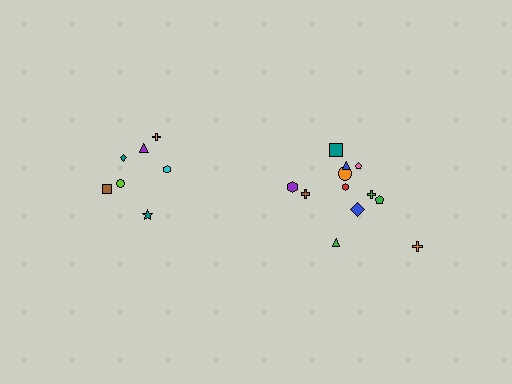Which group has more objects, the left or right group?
The right group.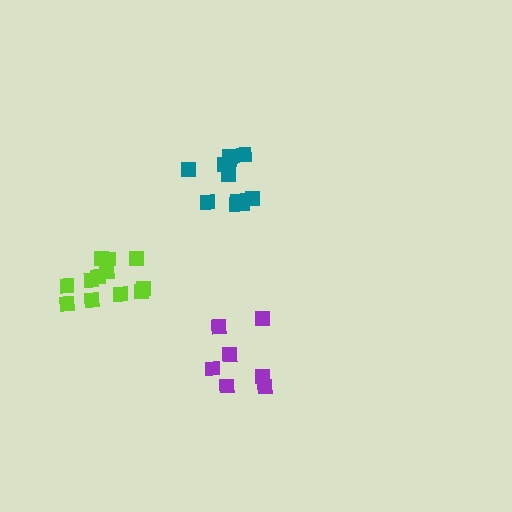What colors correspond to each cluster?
The clusters are colored: teal, lime, purple.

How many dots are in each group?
Group 1: 12 dots, Group 2: 12 dots, Group 3: 7 dots (31 total).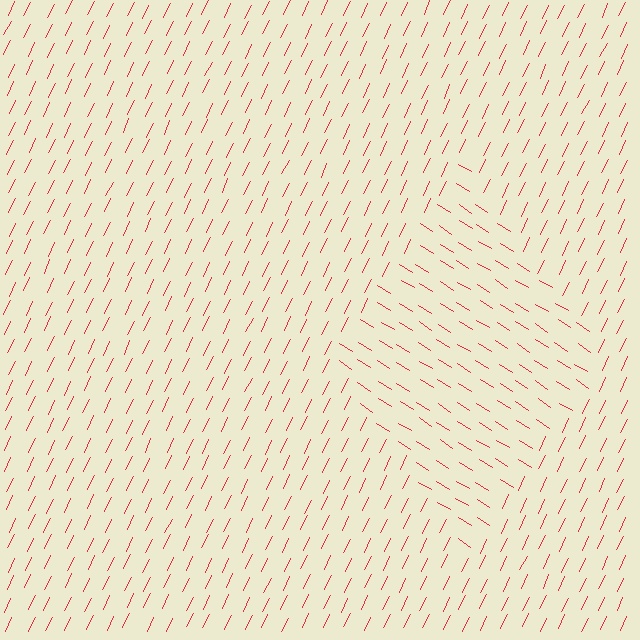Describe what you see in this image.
The image is filled with small red line segments. A diamond region in the image has lines oriented differently from the surrounding lines, creating a visible texture boundary.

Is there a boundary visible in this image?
Yes, there is a texture boundary formed by a change in line orientation.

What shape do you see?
I see a diamond.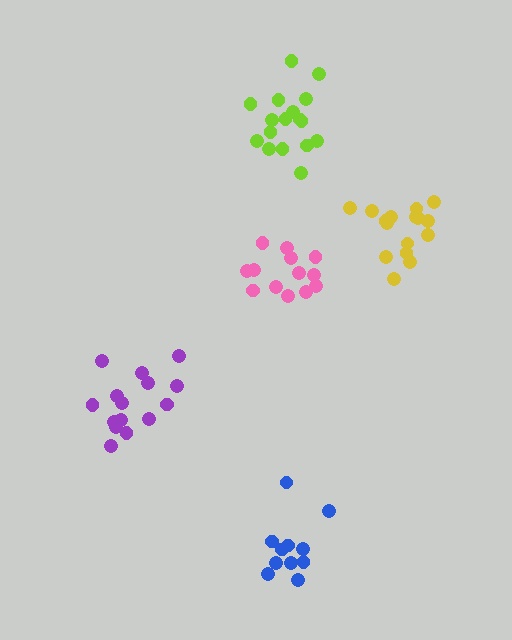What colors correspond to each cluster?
The clusters are colored: blue, pink, lime, purple, yellow.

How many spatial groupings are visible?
There are 5 spatial groupings.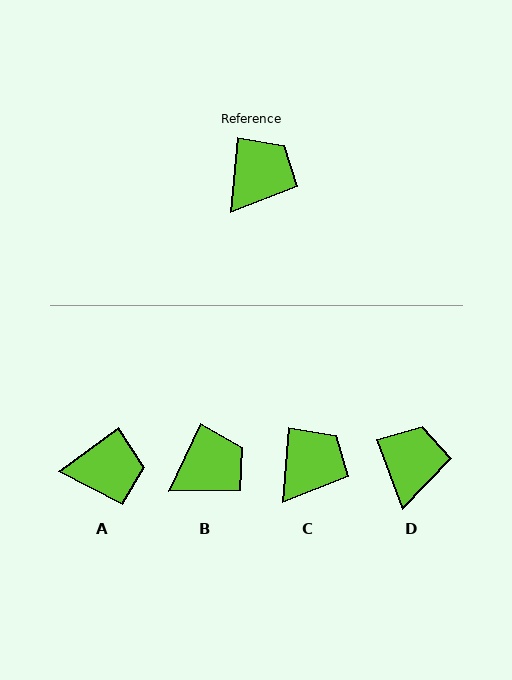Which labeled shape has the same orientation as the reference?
C.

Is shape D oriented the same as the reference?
No, it is off by about 25 degrees.